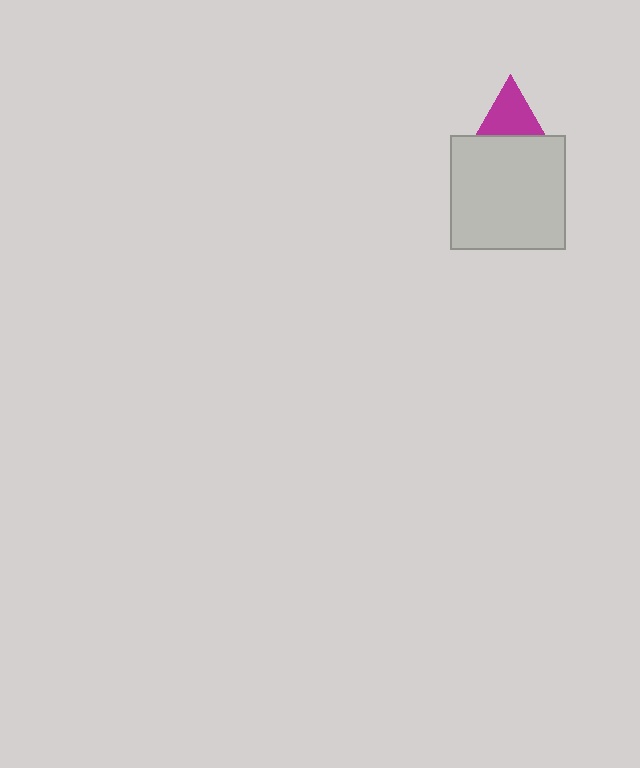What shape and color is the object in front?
The object in front is a light gray square.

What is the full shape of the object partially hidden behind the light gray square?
The partially hidden object is a magenta triangle.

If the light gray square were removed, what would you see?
You would see the complete magenta triangle.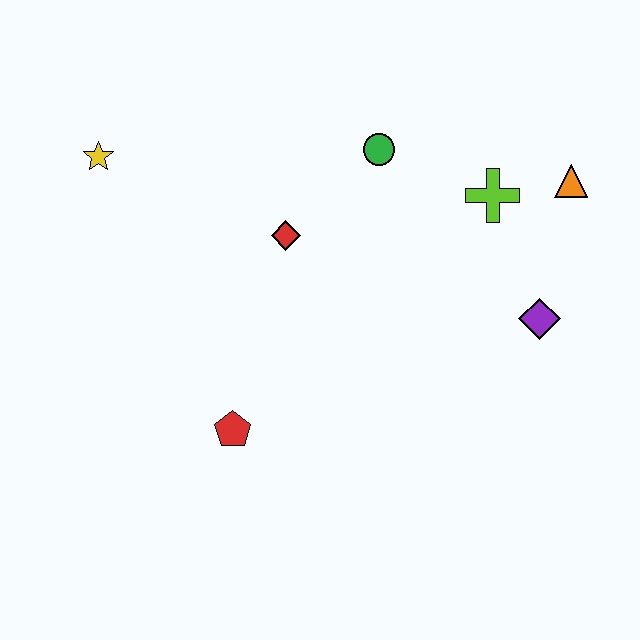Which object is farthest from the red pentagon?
The orange triangle is farthest from the red pentagon.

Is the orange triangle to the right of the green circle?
Yes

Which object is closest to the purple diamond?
The lime cross is closest to the purple diamond.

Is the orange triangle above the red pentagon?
Yes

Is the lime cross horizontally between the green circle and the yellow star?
No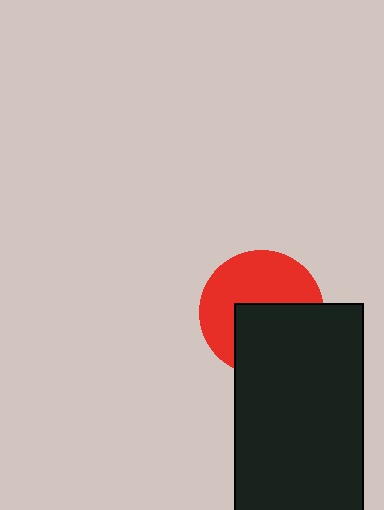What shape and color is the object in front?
The object in front is a black rectangle.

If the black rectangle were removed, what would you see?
You would see the complete red circle.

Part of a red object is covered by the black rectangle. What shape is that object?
It is a circle.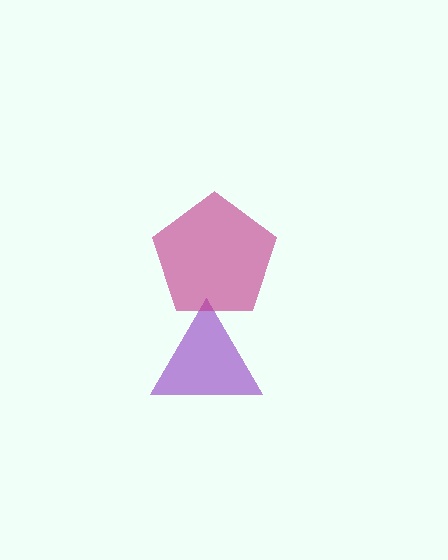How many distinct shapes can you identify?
There are 2 distinct shapes: a purple triangle, a magenta pentagon.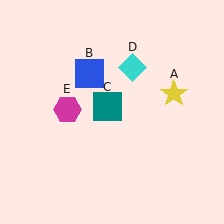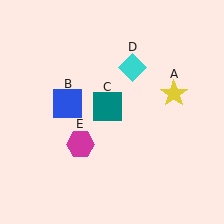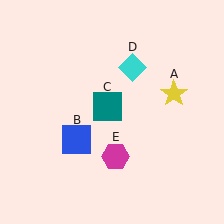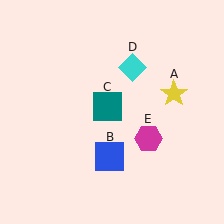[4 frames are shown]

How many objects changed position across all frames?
2 objects changed position: blue square (object B), magenta hexagon (object E).